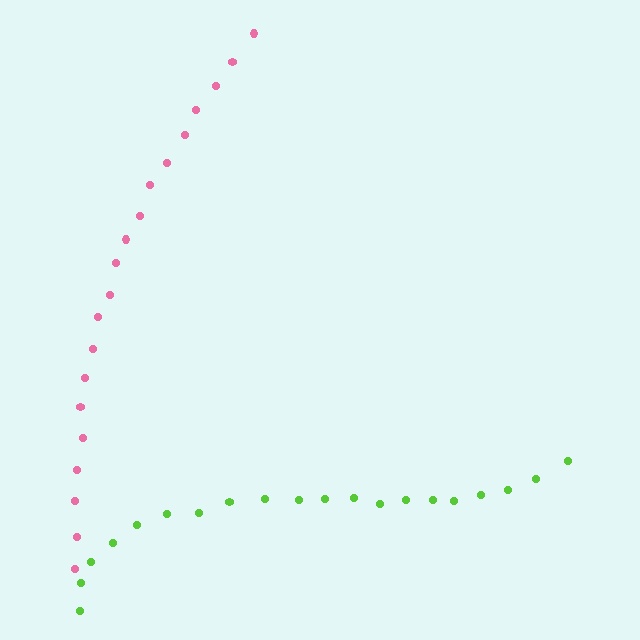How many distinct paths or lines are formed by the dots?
There are 2 distinct paths.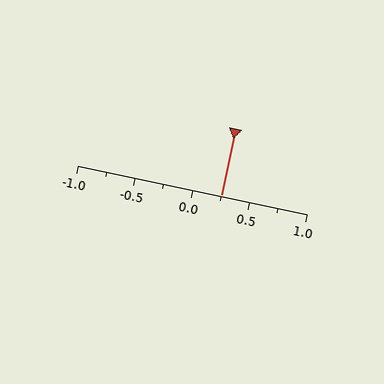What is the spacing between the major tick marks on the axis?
The major ticks are spaced 0.5 apart.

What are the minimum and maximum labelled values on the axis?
The axis runs from -1.0 to 1.0.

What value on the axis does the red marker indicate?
The marker indicates approximately 0.25.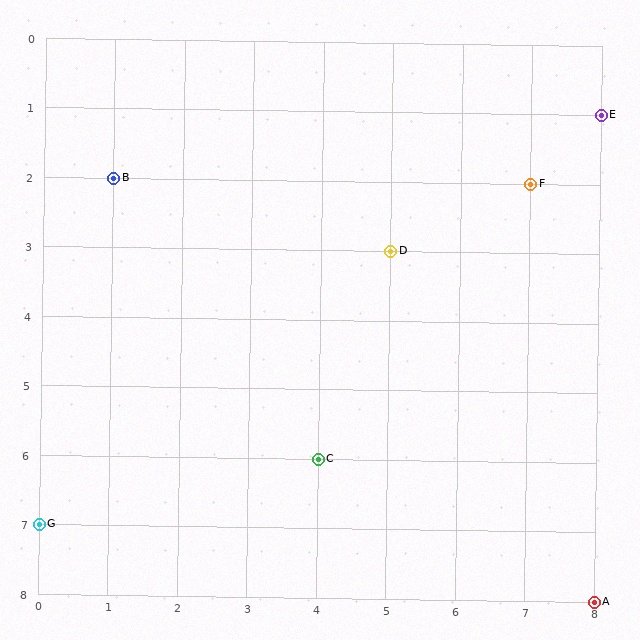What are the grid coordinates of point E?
Point E is at grid coordinates (8, 1).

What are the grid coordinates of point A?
Point A is at grid coordinates (8, 8).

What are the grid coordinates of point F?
Point F is at grid coordinates (7, 2).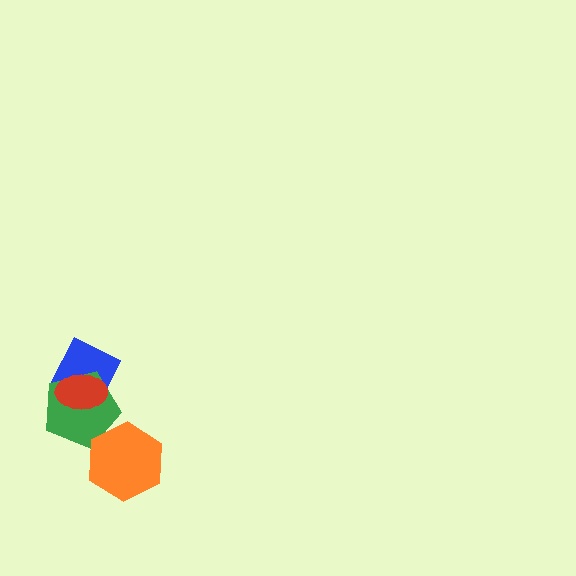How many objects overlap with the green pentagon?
3 objects overlap with the green pentagon.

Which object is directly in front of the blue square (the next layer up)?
The green pentagon is directly in front of the blue square.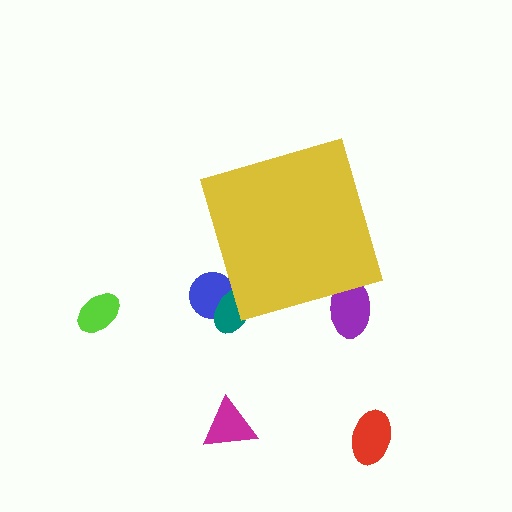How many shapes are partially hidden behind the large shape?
3 shapes are partially hidden.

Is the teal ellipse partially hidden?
Yes, the teal ellipse is partially hidden behind the yellow diamond.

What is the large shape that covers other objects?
A yellow diamond.